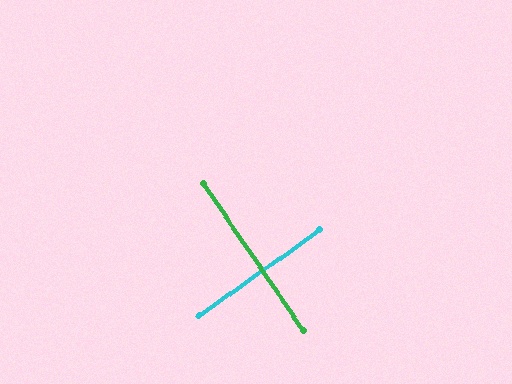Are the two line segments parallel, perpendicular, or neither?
Perpendicular — they meet at approximately 89°.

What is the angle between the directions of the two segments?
Approximately 89 degrees.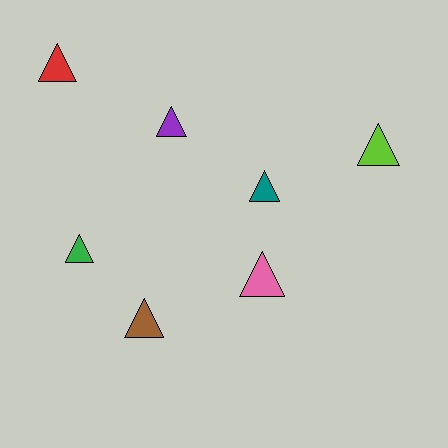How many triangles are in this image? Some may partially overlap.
There are 7 triangles.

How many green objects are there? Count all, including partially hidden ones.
There is 1 green object.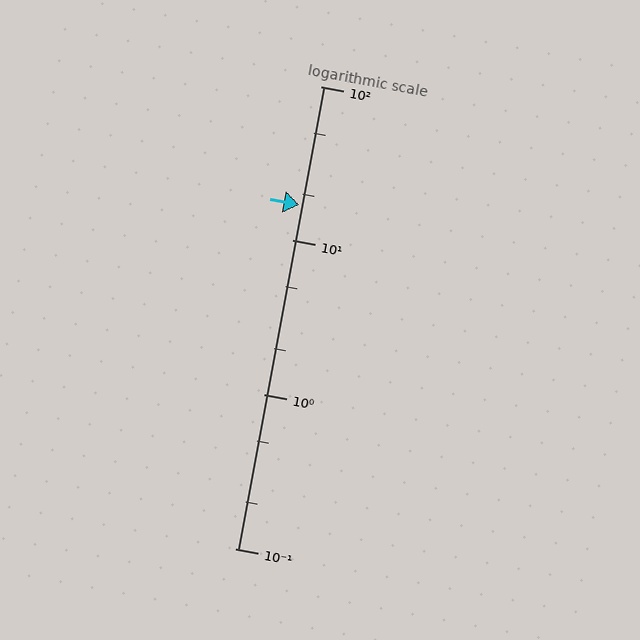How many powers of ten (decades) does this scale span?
The scale spans 3 decades, from 0.1 to 100.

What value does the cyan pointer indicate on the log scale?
The pointer indicates approximately 17.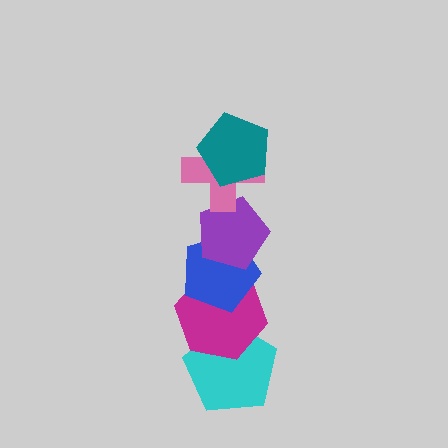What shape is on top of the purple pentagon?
The pink cross is on top of the purple pentagon.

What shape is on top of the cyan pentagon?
The magenta hexagon is on top of the cyan pentagon.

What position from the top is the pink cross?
The pink cross is 2nd from the top.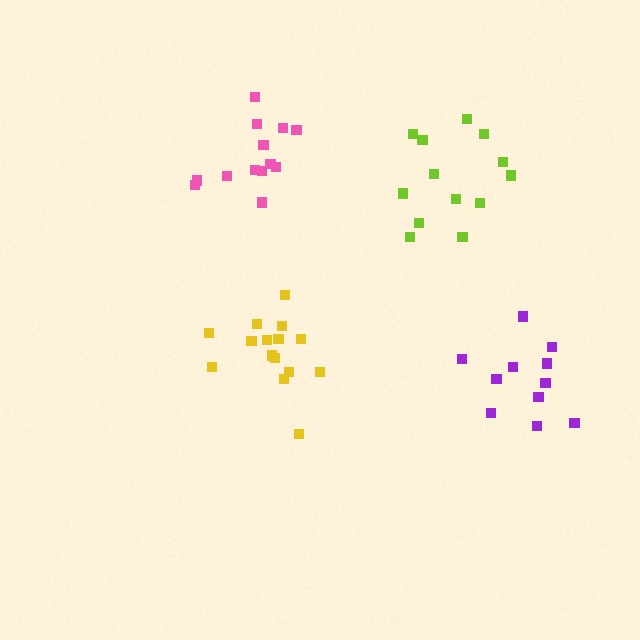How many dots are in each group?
Group 1: 15 dots, Group 2: 13 dots, Group 3: 13 dots, Group 4: 11 dots (52 total).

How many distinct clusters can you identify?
There are 4 distinct clusters.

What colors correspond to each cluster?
The clusters are colored: yellow, pink, lime, purple.